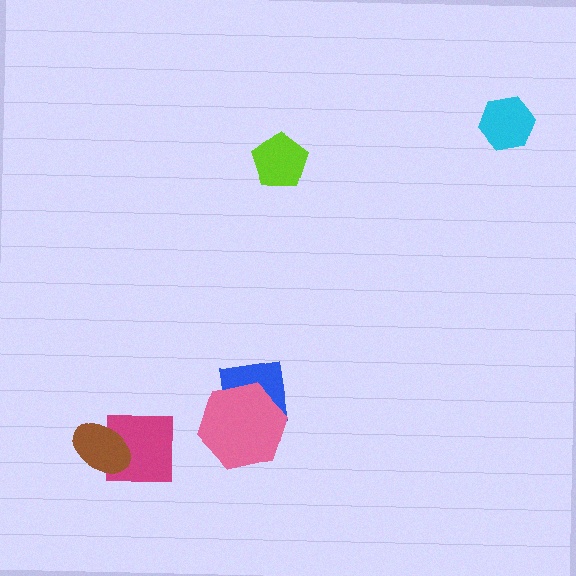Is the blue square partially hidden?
Yes, it is partially covered by another shape.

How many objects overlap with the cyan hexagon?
0 objects overlap with the cyan hexagon.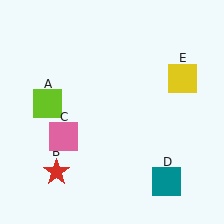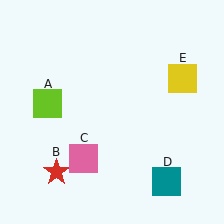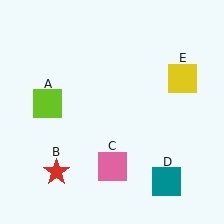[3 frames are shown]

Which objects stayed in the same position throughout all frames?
Lime square (object A) and red star (object B) and teal square (object D) and yellow square (object E) remained stationary.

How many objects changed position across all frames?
1 object changed position: pink square (object C).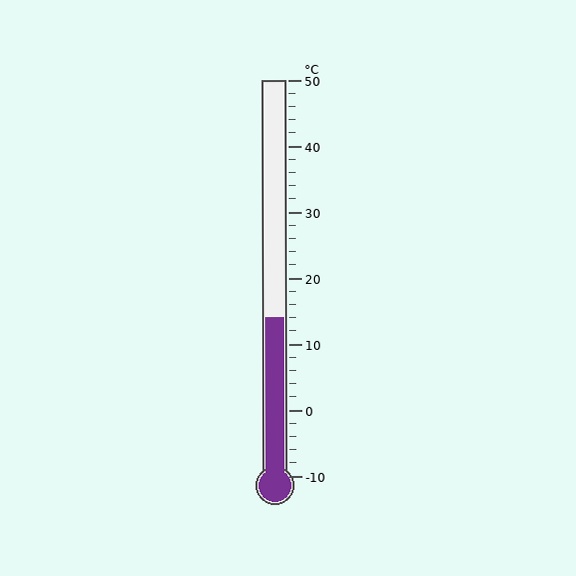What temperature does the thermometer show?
The thermometer shows approximately 14°C.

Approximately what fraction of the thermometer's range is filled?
The thermometer is filled to approximately 40% of its range.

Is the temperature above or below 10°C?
The temperature is above 10°C.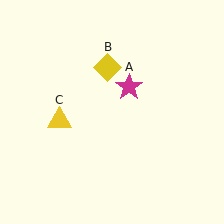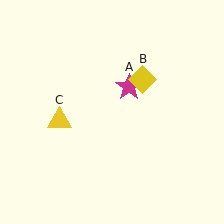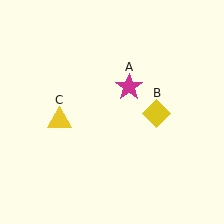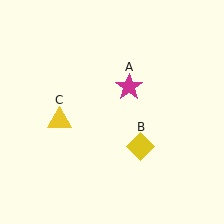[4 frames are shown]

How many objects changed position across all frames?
1 object changed position: yellow diamond (object B).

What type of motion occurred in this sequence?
The yellow diamond (object B) rotated clockwise around the center of the scene.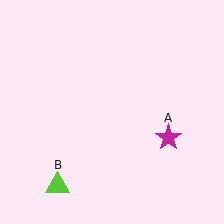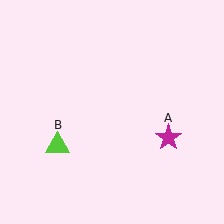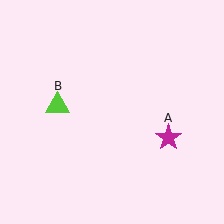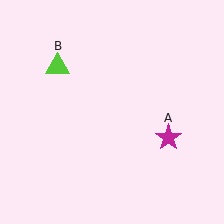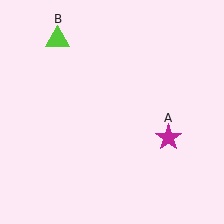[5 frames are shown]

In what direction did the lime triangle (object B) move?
The lime triangle (object B) moved up.